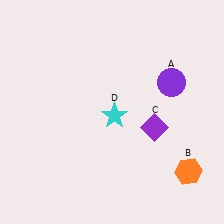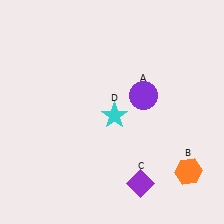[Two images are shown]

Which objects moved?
The objects that moved are: the purple circle (A), the purple diamond (C).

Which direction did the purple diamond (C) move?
The purple diamond (C) moved down.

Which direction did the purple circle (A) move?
The purple circle (A) moved left.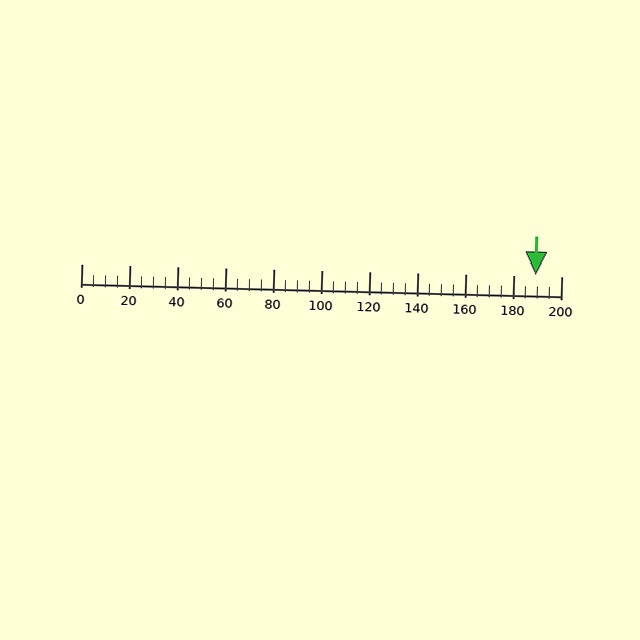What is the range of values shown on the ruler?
The ruler shows values from 0 to 200.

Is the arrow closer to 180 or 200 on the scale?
The arrow is closer to 180.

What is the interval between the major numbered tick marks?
The major tick marks are spaced 20 units apart.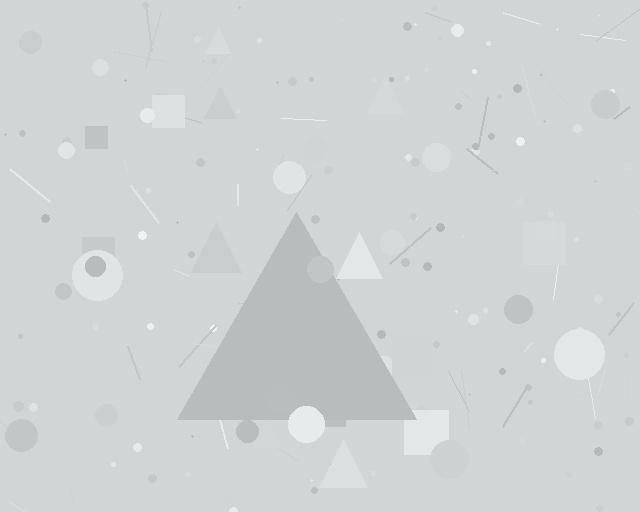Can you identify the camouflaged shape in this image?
The camouflaged shape is a triangle.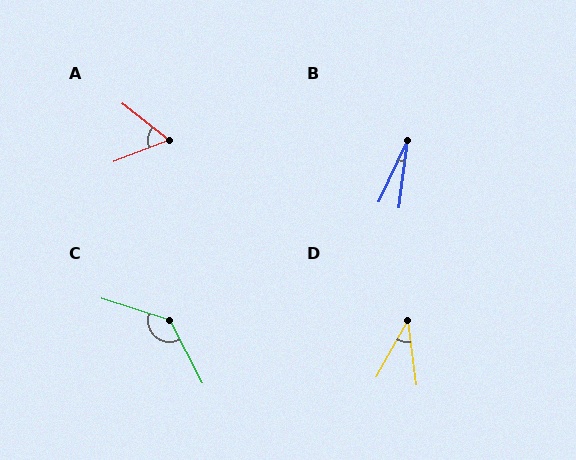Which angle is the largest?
C, at approximately 135 degrees.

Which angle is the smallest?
B, at approximately 18 degrees.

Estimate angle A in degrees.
Approximately 59 degrees.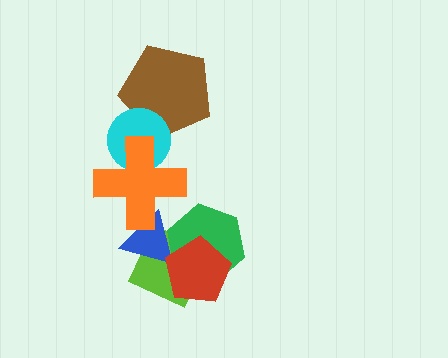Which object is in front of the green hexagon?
The red pentagon is in front of the green hexagon.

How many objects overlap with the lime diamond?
3 objects overlap with the lime diamond.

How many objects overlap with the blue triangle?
4 objects overlap with the blue triangle.